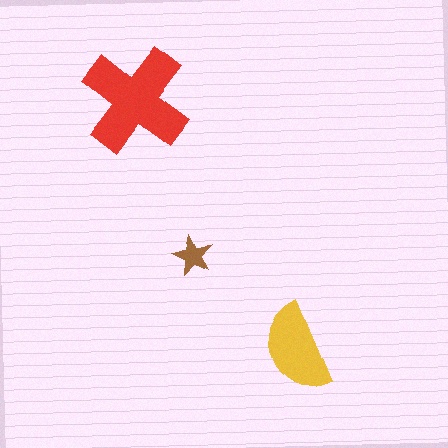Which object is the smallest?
The brown star.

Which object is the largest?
The red cross.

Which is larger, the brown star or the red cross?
The red cross.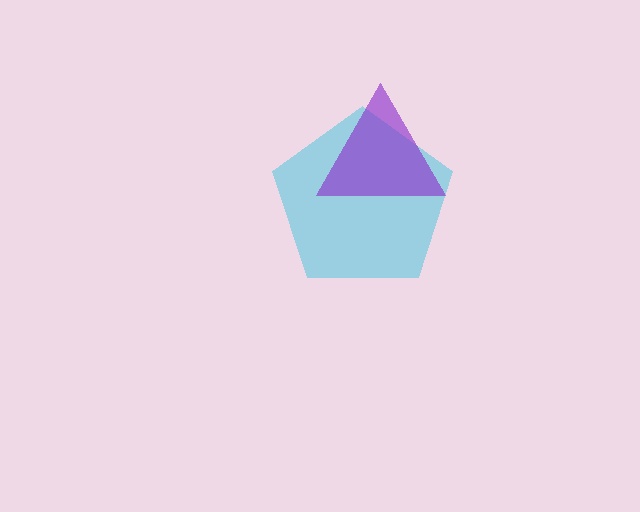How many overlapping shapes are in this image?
There are 2 overlapping shapes in the image.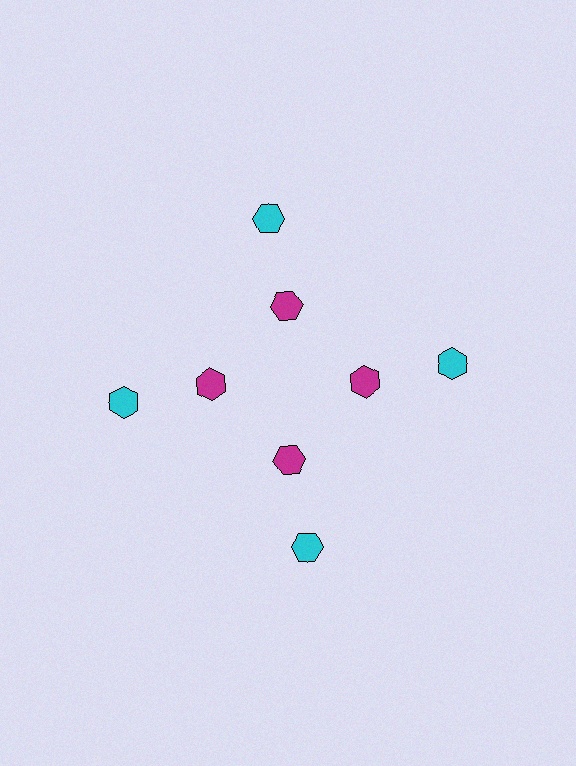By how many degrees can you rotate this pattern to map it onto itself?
The pattern maps onto itself every 90 degrees of rotation.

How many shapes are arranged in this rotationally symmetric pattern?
There are 8 shapes, arranged in 4 groups of 2.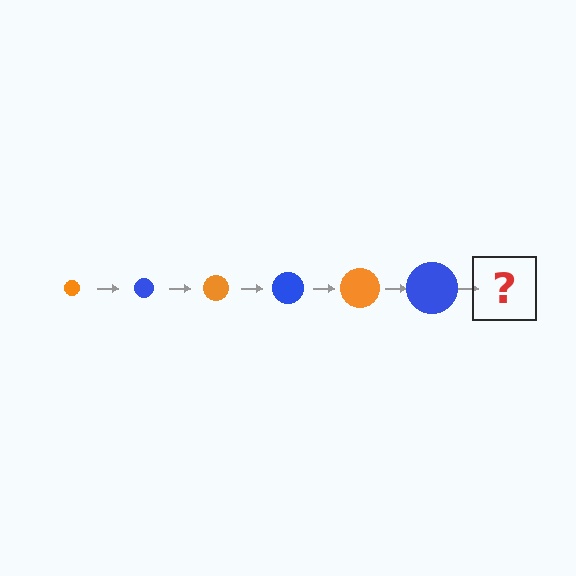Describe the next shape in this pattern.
It should be an orange circle, larger than the previous one.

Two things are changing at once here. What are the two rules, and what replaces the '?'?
The two rules are that the circle grows larger each step and the color cycles through orange and blue. The '?' should be an orange circle, larger than the previous one.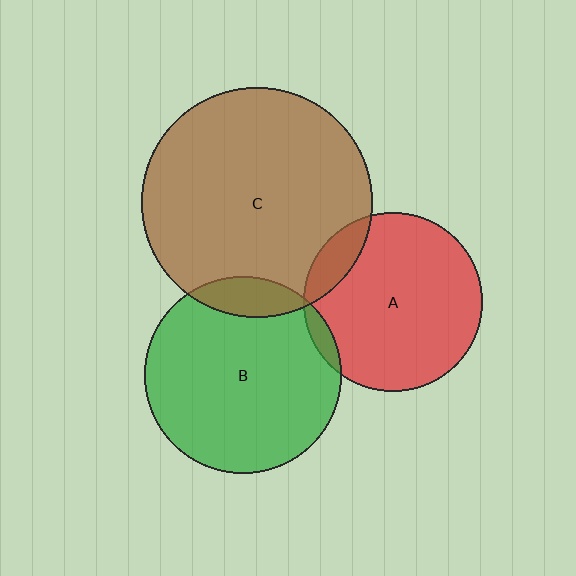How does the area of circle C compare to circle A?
Approximately 1.7 times.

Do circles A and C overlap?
Yes.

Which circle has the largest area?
Circle C (brown).